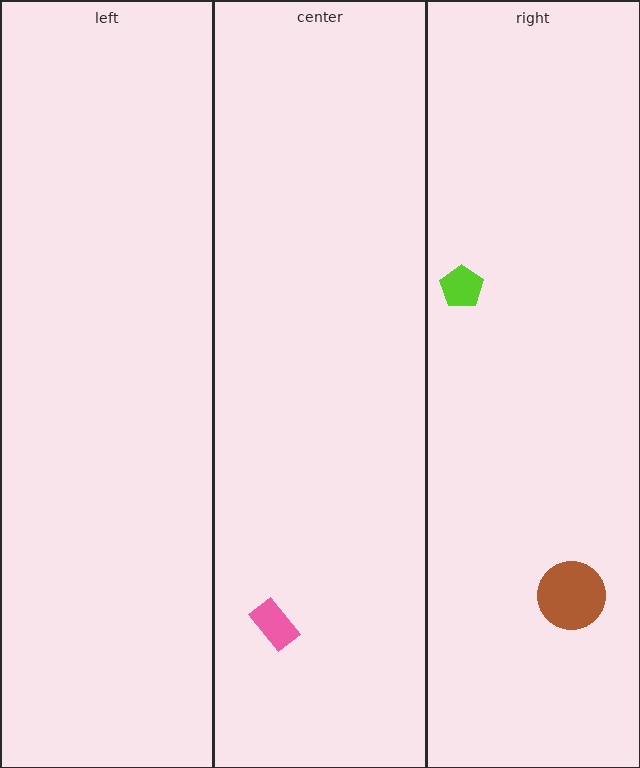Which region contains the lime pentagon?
The right region.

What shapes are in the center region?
The pink rectangle.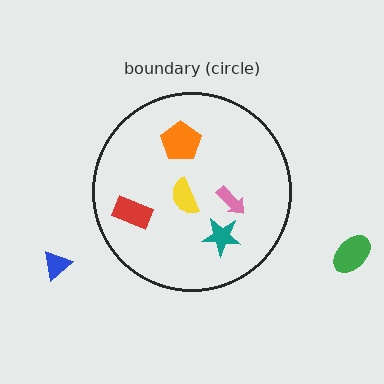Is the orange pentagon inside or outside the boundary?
Inside.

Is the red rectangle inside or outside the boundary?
Inside.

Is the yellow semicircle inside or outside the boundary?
Inside.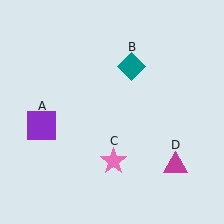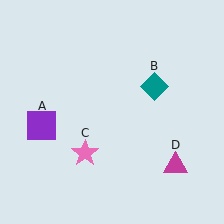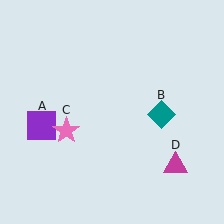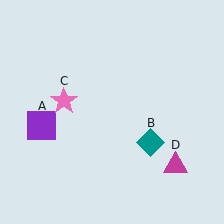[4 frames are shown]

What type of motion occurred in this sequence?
The teal diamond (object B), pink star (object C) rotated clockwise around the center of the scene.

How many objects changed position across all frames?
2 objects changed position: teal diamond (object B), pink star (object C).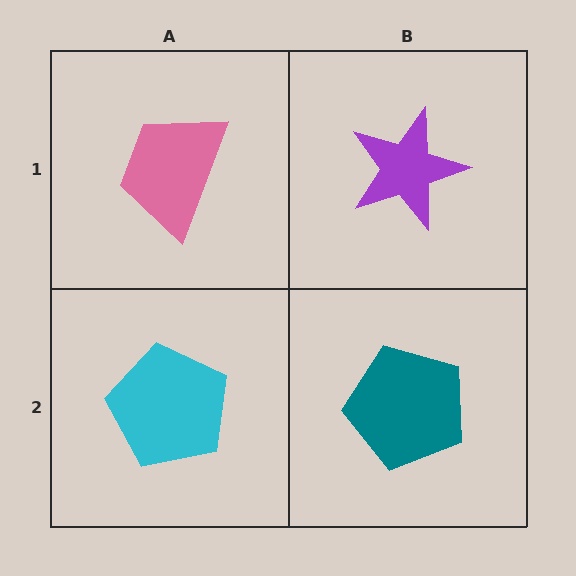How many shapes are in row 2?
2 shapes.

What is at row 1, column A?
A pink trapezoid.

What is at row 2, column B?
A teal pentagon.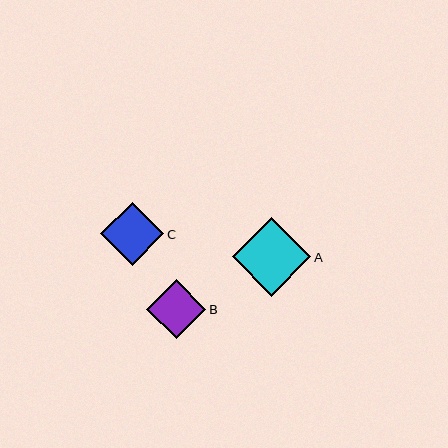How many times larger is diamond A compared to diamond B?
Diamond A is approximately 1.3 times the size of diamond B.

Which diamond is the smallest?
Diamond B is the smallest with a size of approximately 59 pixels.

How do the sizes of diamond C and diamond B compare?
Diamond C and diamond B are approximately the same size.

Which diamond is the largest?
Diamond A is the largest with a size of approximately 78 pixels.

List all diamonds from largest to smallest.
From largest to smallest: A, C, B.